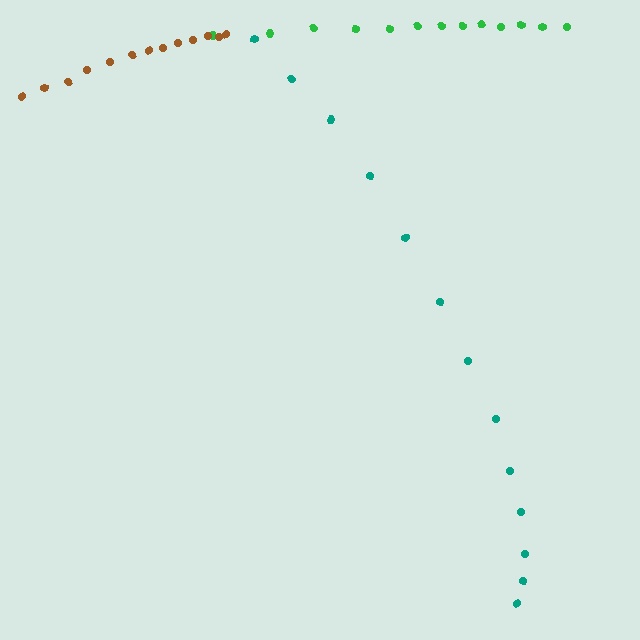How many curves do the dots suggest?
There are 3 distinct paths.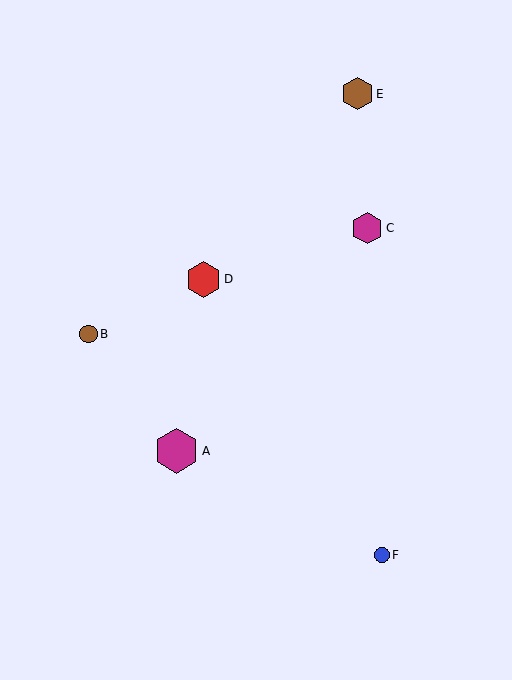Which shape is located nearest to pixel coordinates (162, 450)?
The magenta hexagon (labeled A) at (177, 451) is nearest to that location.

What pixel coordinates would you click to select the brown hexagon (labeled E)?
Click at (357, 94) to select the brown hexagon E.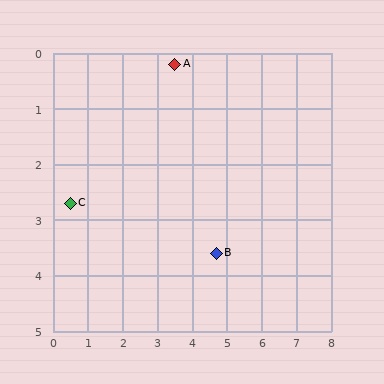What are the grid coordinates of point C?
Point C is at approximately (0.5, 2.7).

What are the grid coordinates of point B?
Point B is at approximately (4.7, 3.6).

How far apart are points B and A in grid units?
Points B and A are about 3.6 grid units apart.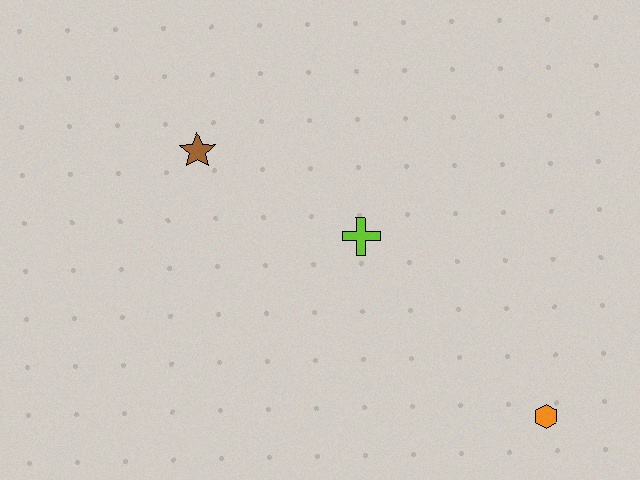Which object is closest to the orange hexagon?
The lime cross is closest to the orange hexagon.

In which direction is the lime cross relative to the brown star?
The lime cross is to the right of the brown star.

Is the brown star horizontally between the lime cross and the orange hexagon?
No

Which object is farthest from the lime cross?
The orange hexagon is farthest from the lime cross.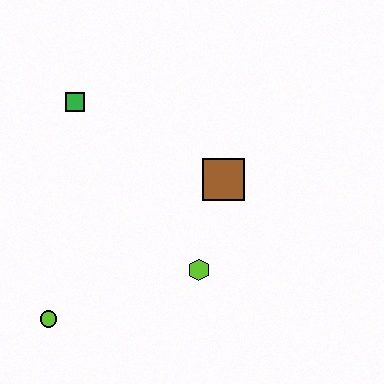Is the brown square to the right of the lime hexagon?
Yes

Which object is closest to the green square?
The brown square is closest to the green square.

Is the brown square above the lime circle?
Yes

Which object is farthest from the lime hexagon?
The green square is farthest from the lime hexagon.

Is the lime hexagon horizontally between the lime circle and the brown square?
Yes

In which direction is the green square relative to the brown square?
The green square is to the left of the brown square.